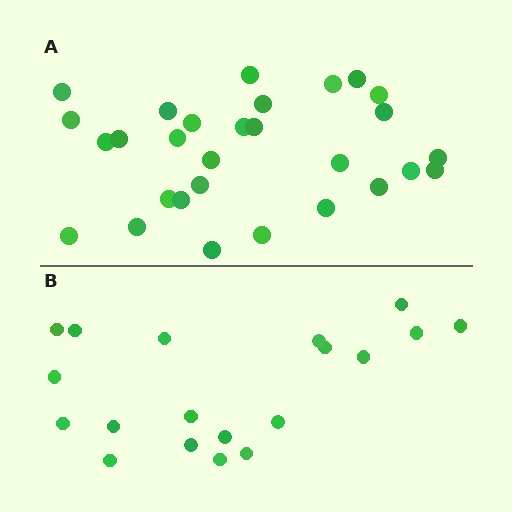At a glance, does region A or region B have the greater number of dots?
Region A (the top region) has more dots.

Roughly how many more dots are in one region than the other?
Region A has roughly 10 or so more dots than region B.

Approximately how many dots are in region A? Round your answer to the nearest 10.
About 30 dots. (The exact count is 29, which rounds to 30.)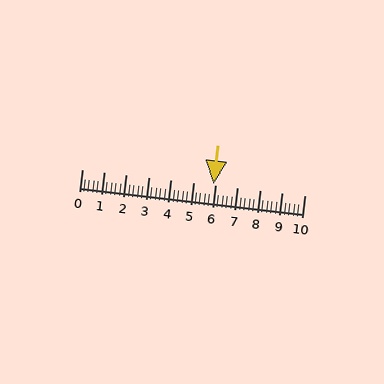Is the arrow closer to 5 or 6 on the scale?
The arrow is closer to 6.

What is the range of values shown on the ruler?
The ruler shows values from 0 to 10.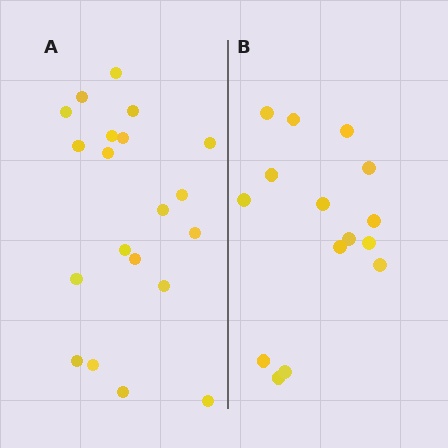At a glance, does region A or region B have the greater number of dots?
Region A (the left region) has more dots.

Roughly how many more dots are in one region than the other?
Region A has about 5 more dots than region B.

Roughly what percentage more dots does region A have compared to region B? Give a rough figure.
About 35% more.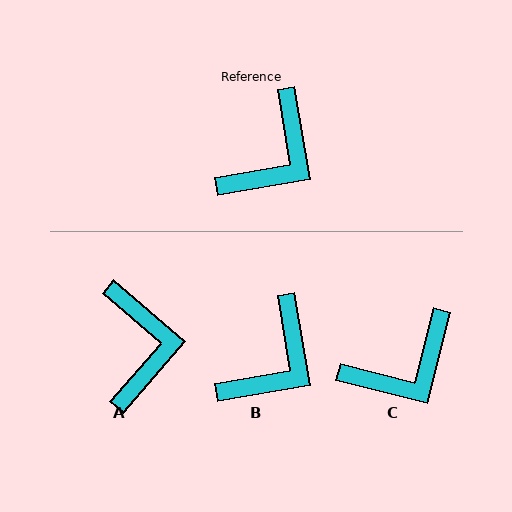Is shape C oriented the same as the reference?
No, it is off by about 24 degrees.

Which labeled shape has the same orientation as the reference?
B.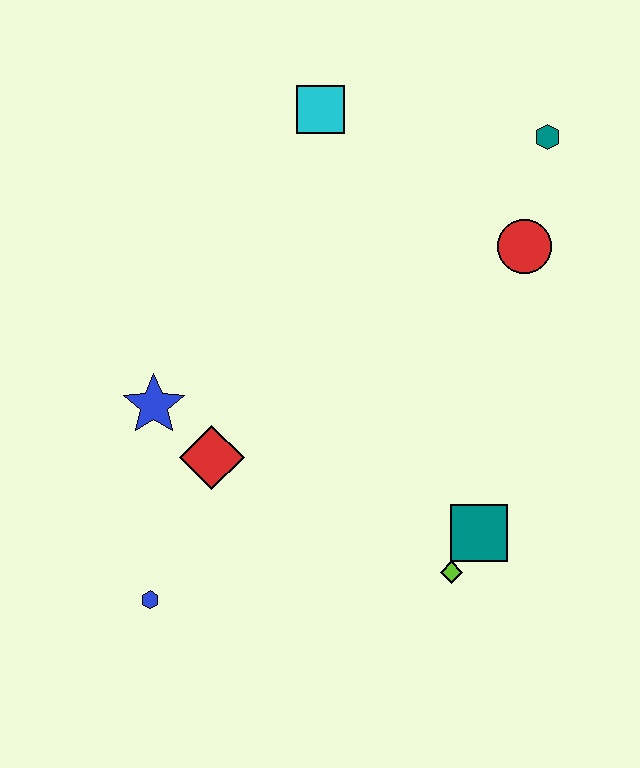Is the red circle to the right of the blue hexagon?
Yes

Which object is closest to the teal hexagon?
The red circle is closest to the teal hexagon.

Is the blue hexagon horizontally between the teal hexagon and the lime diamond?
No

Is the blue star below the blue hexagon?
No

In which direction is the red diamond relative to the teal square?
The red diamond is to the left of the teal square.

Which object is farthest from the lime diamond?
The cyan square is farthest from the lime diamond.